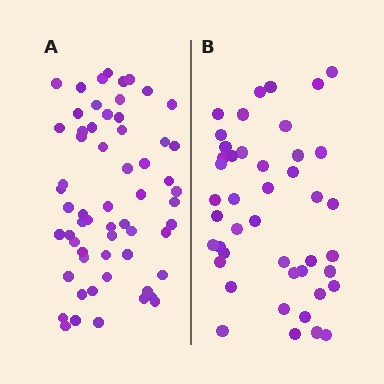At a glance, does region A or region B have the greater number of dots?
Region A (the left region) has more dots.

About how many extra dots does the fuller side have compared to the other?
Region A has approximately 15 more dots than region B.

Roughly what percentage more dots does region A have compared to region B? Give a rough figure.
About 35% more.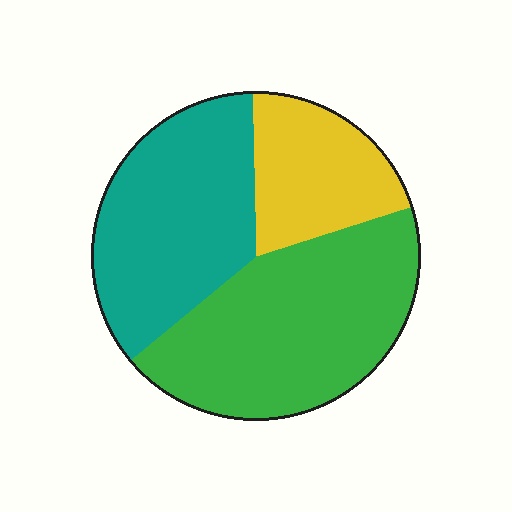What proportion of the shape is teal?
Teal covers 36% of the shape.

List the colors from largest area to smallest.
From largest to smallest: green, teal, yellow.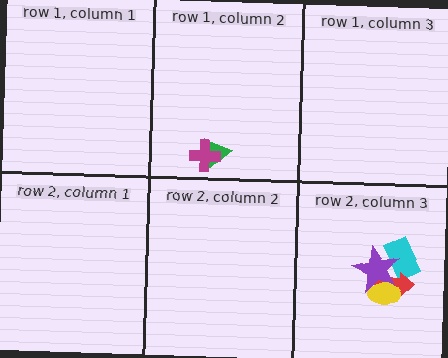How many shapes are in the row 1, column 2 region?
2.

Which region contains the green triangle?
The row 1, column 2 region.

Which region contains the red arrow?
The row 2, column 3 region.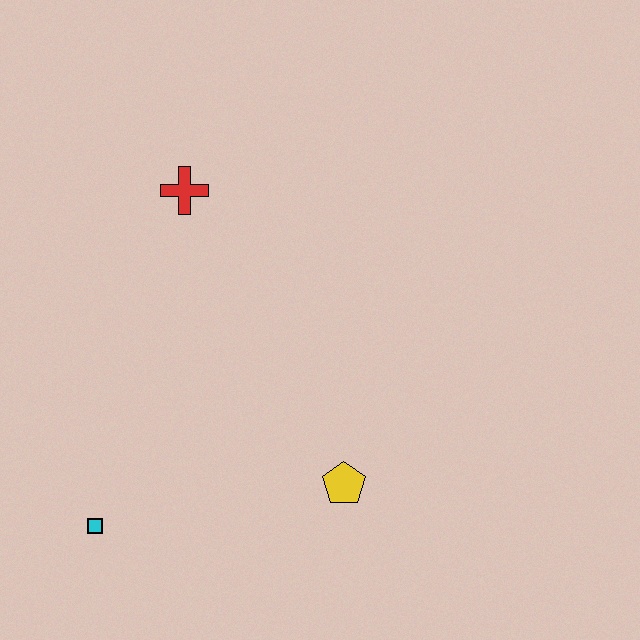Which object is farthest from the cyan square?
The red cross is farthest from the cyan square.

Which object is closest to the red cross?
The yellow pentagon is closest to the red cross.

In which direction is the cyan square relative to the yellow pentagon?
The cyan square is to the left of the yellow pentagon.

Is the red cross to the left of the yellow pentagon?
Yes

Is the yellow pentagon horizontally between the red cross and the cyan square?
No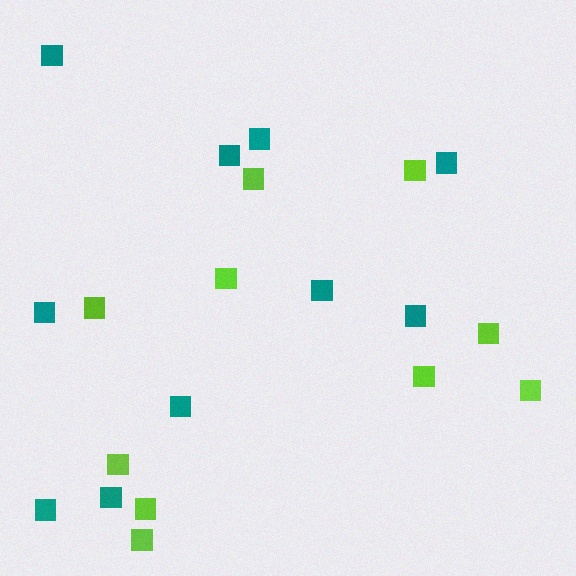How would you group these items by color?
There are 2 groups: one group of lime squares (10) and one group of teal squares (10).